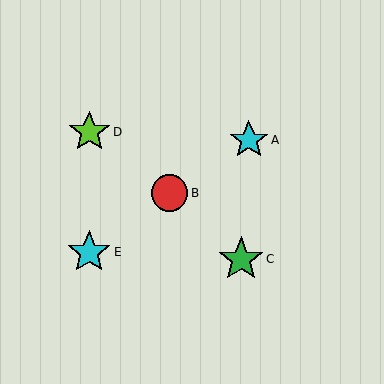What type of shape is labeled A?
Shape A is a cyan star.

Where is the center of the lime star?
The center of the lime star is at (89, 132).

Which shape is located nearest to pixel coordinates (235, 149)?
The cyan star (labeled A) at (249, 140) is nearest to that location.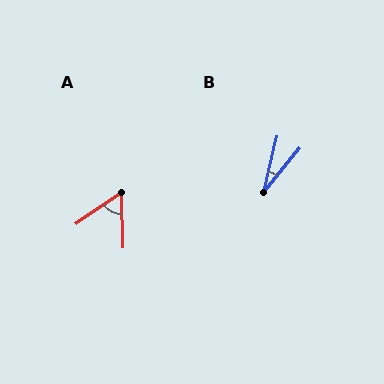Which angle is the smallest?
B, at approximately 26 degrees.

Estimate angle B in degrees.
Approximately 26 degrees.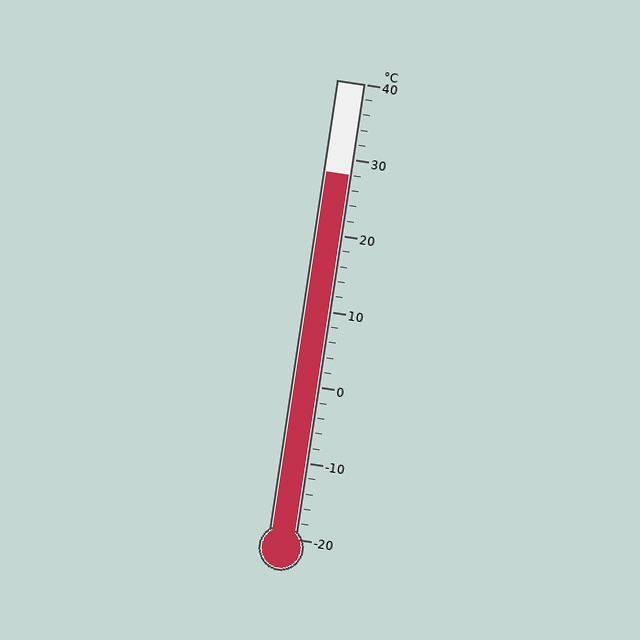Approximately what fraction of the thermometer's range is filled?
The thermometer is filled to approximately 80% of its range.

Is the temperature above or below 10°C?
The temperature is above 10°C.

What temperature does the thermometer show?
The thermometer shows approximately 28°C.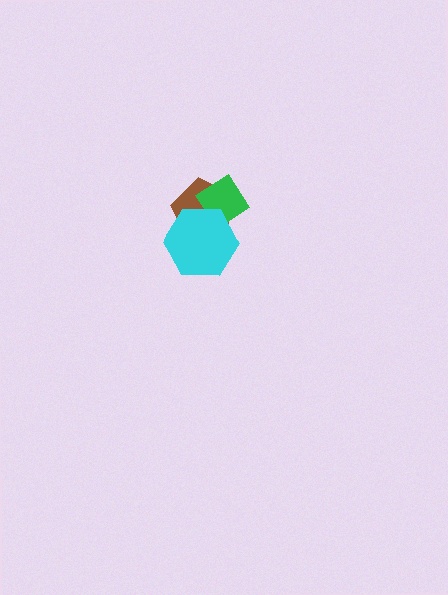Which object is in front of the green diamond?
The cyan hexagon is in front of the green diamond.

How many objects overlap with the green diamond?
2 objects overlap with the green diamond.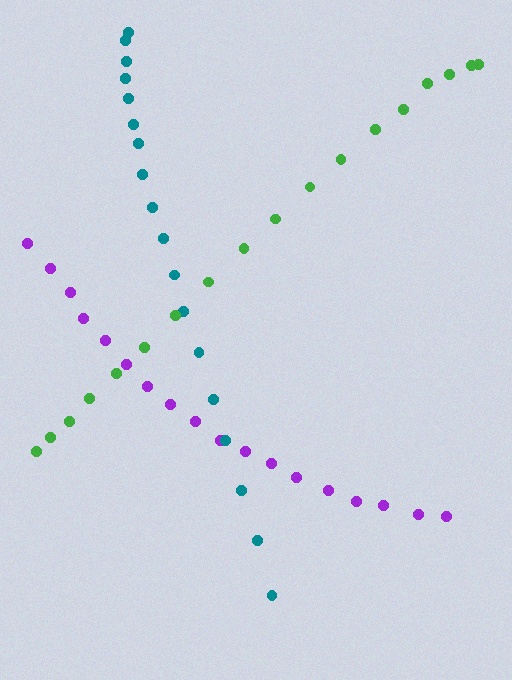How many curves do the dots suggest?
There are 3 distinct paths.